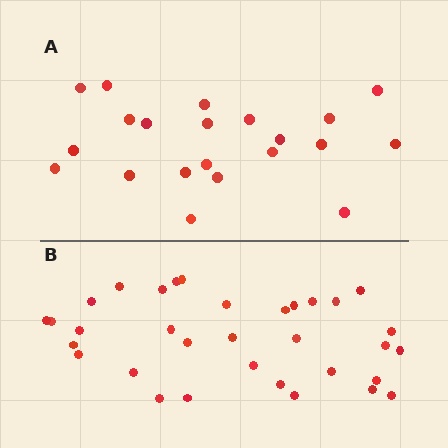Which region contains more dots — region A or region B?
Region B (the bottom region) has more dots.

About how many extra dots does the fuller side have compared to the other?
Region B has roughly 12 or so more dots than region A.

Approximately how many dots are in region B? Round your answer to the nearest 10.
About 30 dots. (The exact count is 33, which rounds to 30.)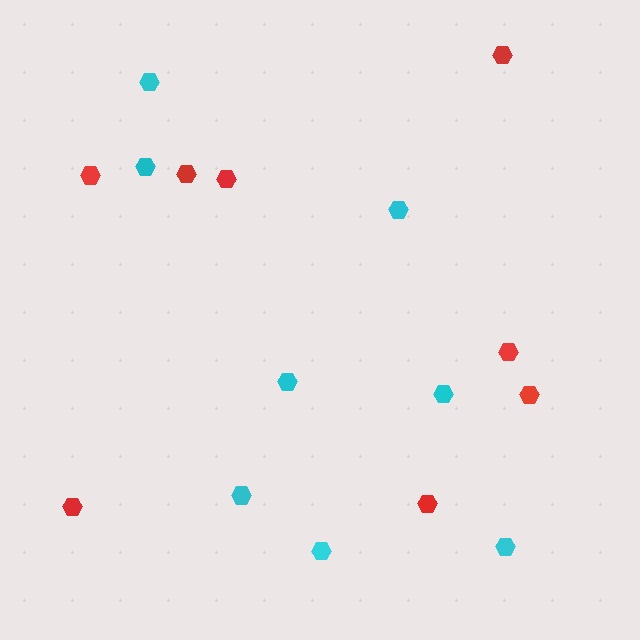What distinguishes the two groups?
There are 2 groups: one group of red hexagons (8) and one group of cyan hexagons (8).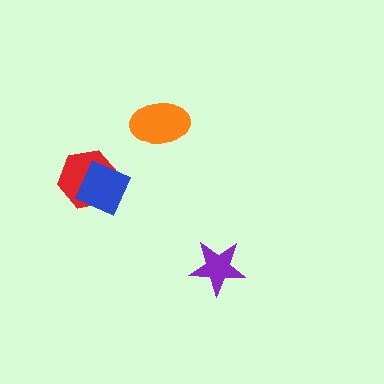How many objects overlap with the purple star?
0 objects overlap with the purple star.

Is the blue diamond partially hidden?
No, no other shape covers it.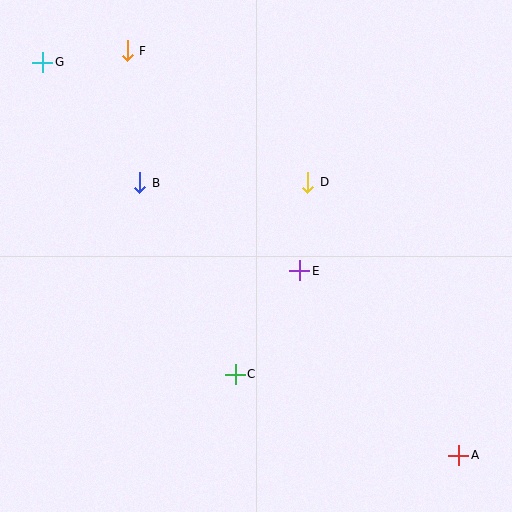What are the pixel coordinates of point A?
Point A is at (459, 455).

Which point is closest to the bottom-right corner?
Point A is closest to the bottom-right corner.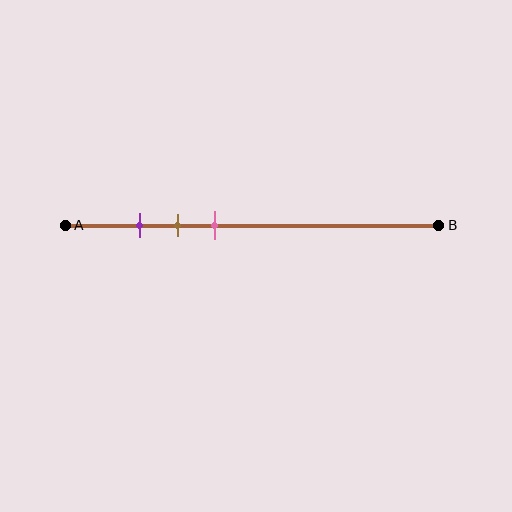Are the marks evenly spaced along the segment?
Yes, the marks are approximately evenly spaced.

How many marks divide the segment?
There are 3 marks dividing the segment.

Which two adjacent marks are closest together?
The purple and brown marks are the closest adjacent pair.